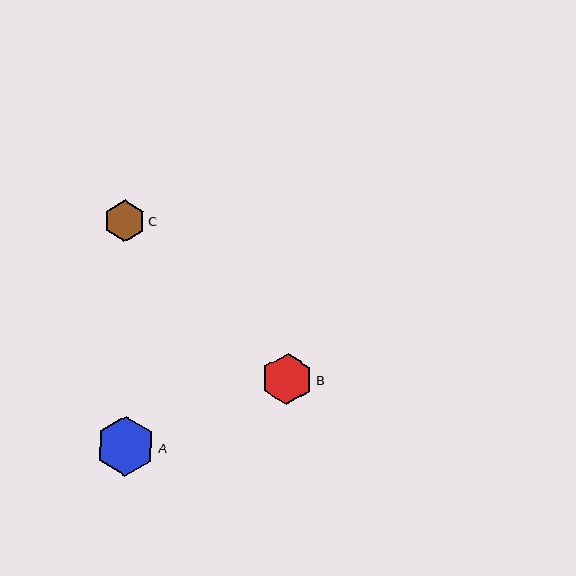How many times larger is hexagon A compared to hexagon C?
Hexagon A is approximately 1.4 times the size of hexagon C.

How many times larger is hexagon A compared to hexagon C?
Hexagon A is approximately 1.4 times the size of hexagon C.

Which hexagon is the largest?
Hexagon A is the largest with a size of approximately 60 pixels.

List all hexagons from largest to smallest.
From largest to smallest: A, B, C.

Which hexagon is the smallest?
Hexagon C is the smallest with a size of approximately 41 pixels.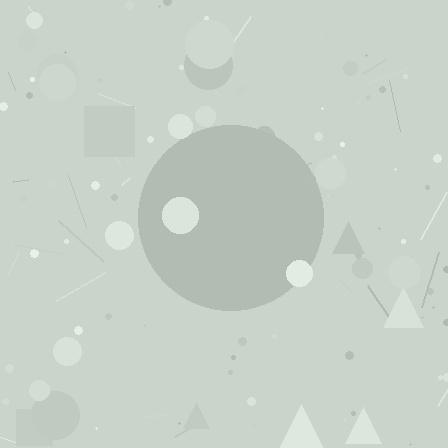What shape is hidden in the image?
A circle is hidden in the image.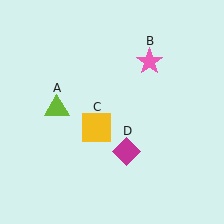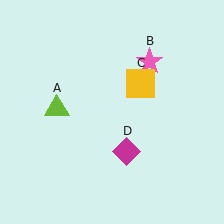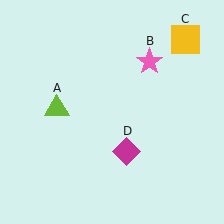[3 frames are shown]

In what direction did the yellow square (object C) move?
The yellow square (object C) moved up and to the right.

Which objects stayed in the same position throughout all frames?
Lime triangle (object A) and pink star (object B) and magenta diamond (object D) remained stationary.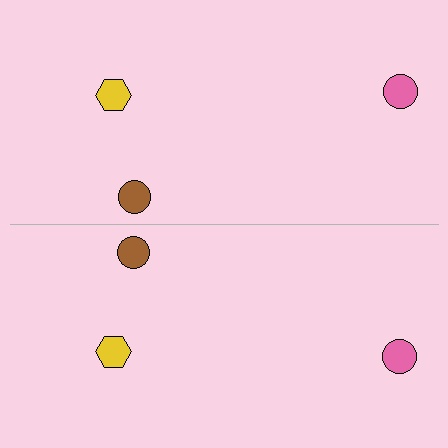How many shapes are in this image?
There are 6 shapes in this image.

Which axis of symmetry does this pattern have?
The pattern has a horizontal axis of symmetry running through the center of the image.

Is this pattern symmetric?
Yes, this pattern has bilateral (reflection) symmetry.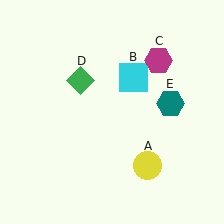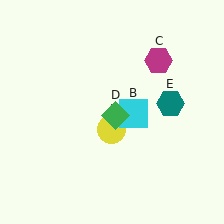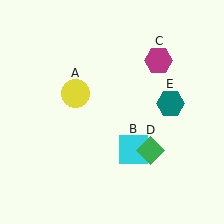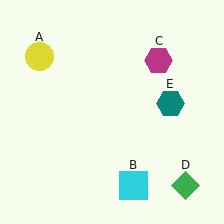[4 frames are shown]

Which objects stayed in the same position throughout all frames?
Magenta hexagon (object C) and teal hexagon (object E) remained stationary.